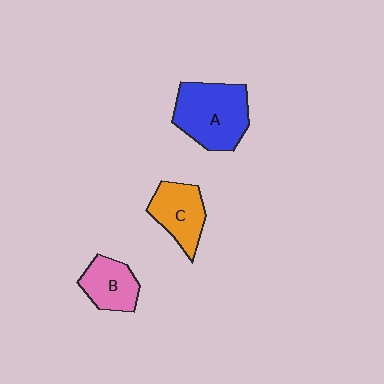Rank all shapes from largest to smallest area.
From largest to smallest: A (blue), C (orange), B (pink).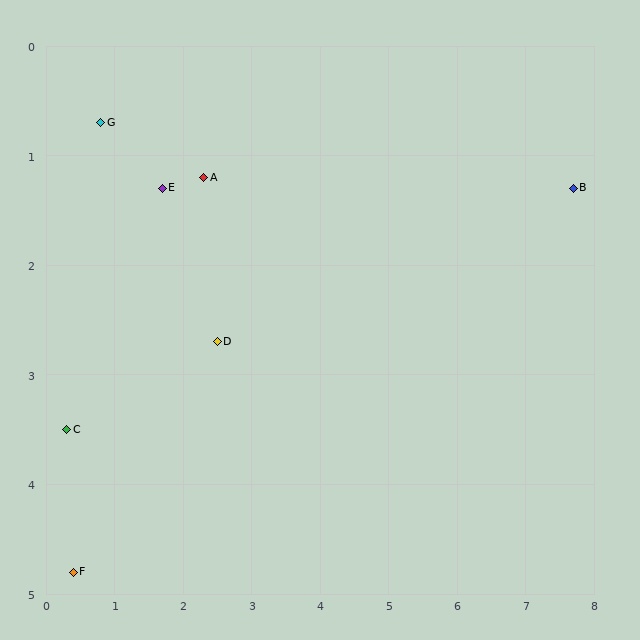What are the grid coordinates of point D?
Point D is at approximately (2.5, 2.7).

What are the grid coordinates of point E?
Point E is at approximately (1.7, 1.3).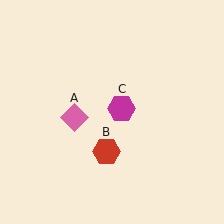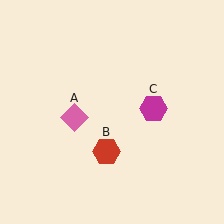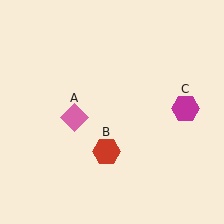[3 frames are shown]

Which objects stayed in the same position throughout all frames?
Pink diamond (object A) and red hexagon (object B) remained stationary.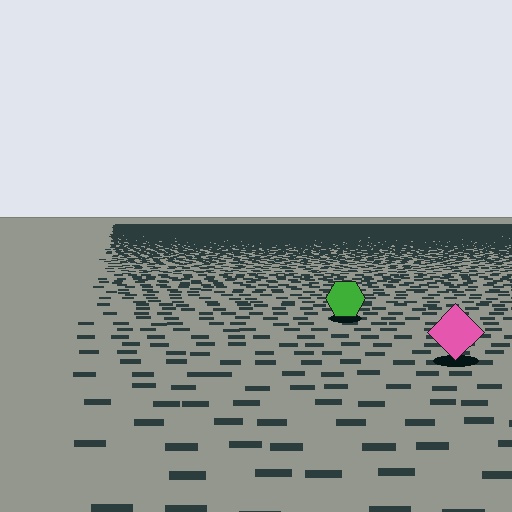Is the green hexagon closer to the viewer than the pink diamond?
No. The pink diamond is closer — you can tell from the texture gradient: the ground texture is coarser near it.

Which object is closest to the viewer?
The pink diamond is closest. The texture marks near it are larger and more spread out.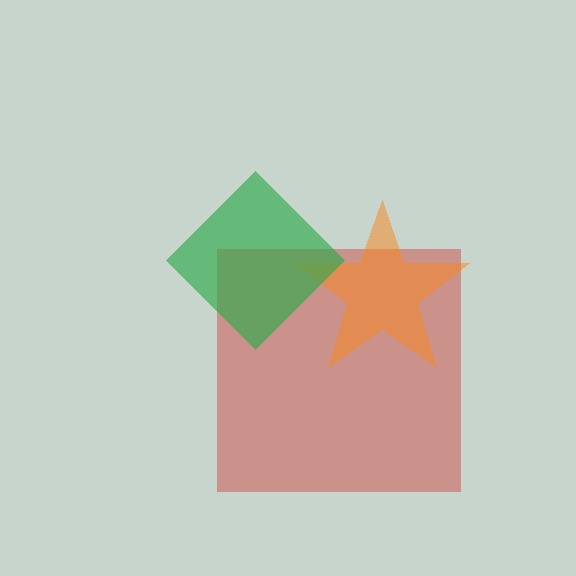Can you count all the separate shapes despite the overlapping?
Yes, there are 3 separate shapes.